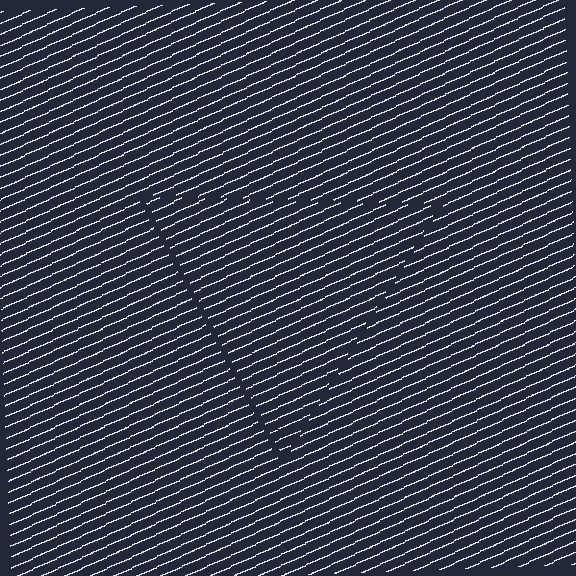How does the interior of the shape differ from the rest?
The interior of the shape contains the same grating, shifted by half a period — the contour is defined by the phase discontinuity where line-ends from the inner and outer gratings abut.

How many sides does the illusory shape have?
3 sides — the line-ends trace a triangle.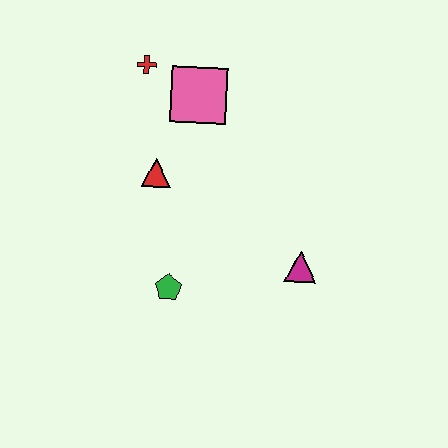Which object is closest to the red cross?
The pink square is closest to the red cross.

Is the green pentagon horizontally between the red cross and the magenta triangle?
Yes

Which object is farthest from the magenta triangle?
The red cross is farthest from the magenta triangle.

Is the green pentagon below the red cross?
Yes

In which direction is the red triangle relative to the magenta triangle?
The red triangle is to the left of the magenta triangle.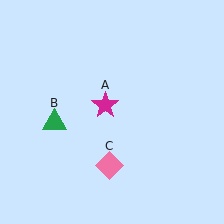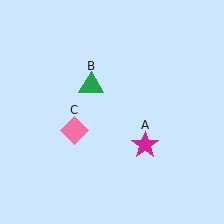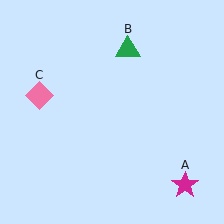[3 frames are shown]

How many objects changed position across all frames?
3 objects changed position: magenta star (object A), green triangle (object B), pink diamond (object C).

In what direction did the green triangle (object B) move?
The green triangle (object B) moved up and to the right.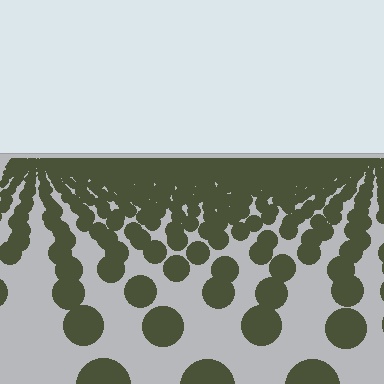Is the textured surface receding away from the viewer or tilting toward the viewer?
The surface is receding away from the viewer. Texture elements get smaller and denser toward the top.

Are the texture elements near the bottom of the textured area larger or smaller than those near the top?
Larger. Near the bottom, elements are closer to the viewer and appear at a bigger on-screen size.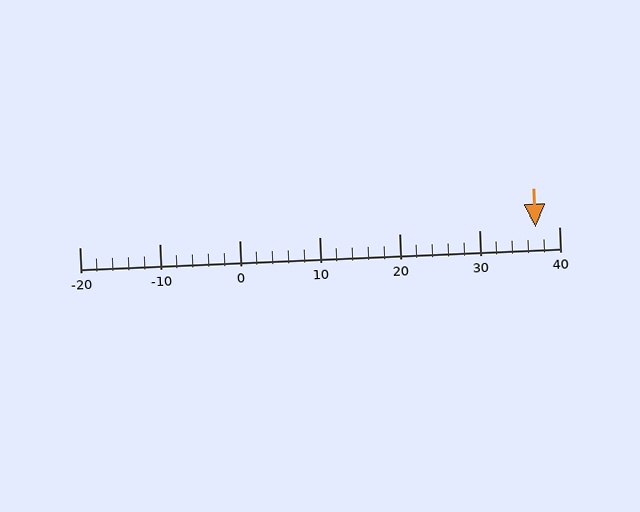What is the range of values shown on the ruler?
The ruler shows values from -20 to 40.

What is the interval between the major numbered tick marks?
The major tick marks are spaced 10 units apart.